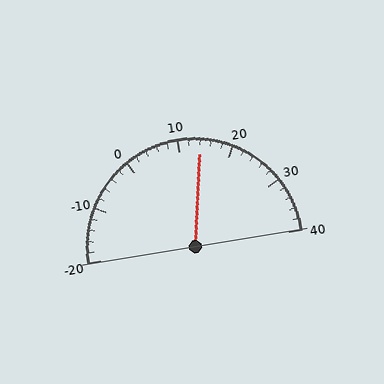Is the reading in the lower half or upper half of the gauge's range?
The reading is in the upper half of the range (-20 to 40).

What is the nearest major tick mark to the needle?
The nearest major tick mark is 10.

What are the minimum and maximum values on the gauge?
The gauge ranges from -20 to 40.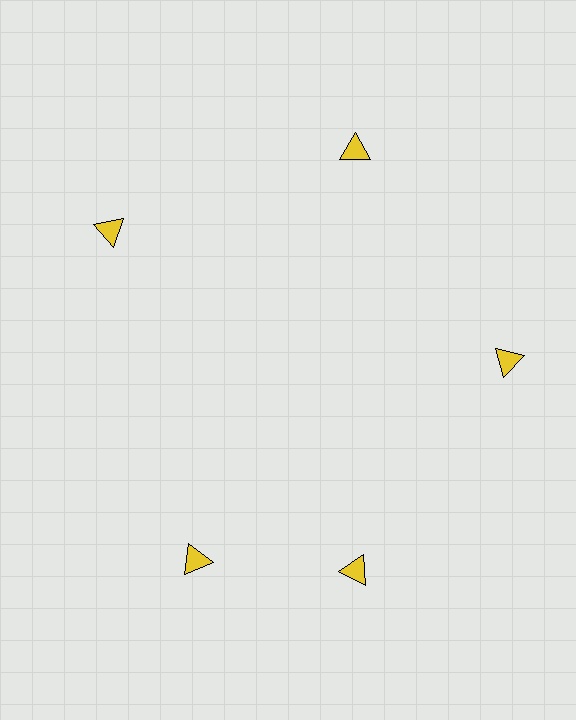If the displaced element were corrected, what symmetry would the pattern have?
It would have 5-fold rotational symmetry — the pattern would map onto itself every 72 degrees.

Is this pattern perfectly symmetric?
No. The 5 yellow triangles are arranged in a ring, but one element near the 8 o'clock position is rotated out of alignment along the ring, breaking the 5-fold rotational symmetry.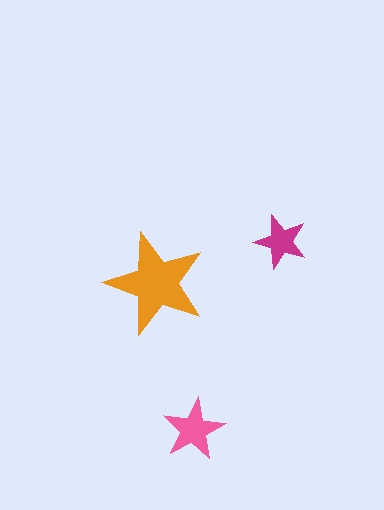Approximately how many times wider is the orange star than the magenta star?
About 2 times wider.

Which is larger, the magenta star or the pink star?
The pink one.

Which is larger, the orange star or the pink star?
The orange one.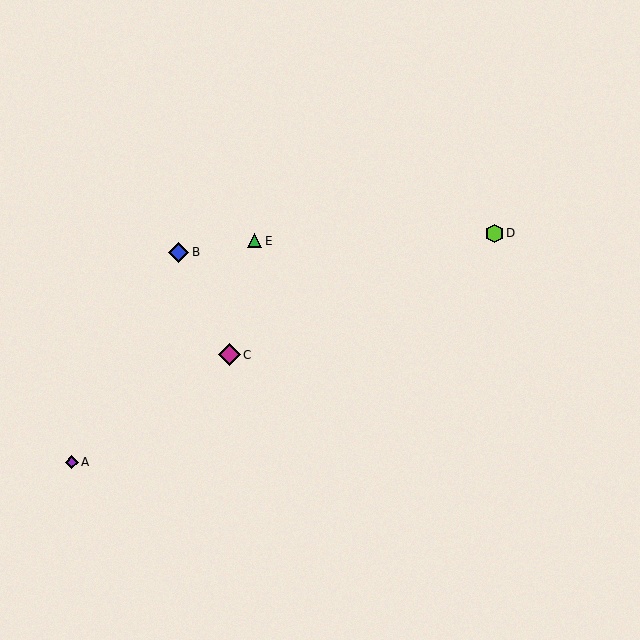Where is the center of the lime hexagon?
The center of the lime hexagon is at (494, 233).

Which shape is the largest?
The magenta diamond (labeled C) is the largest.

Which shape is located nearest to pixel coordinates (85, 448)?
The purple diamond (labeled A) at (72, 462) is nearest to that location.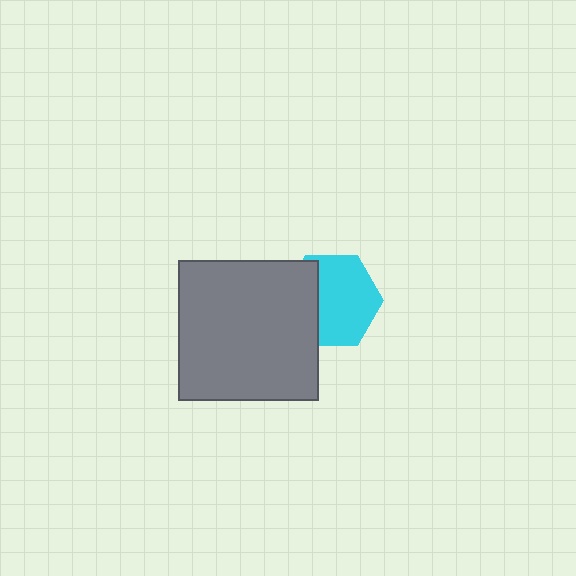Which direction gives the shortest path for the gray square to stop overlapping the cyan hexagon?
Moving left gives the shortest separation.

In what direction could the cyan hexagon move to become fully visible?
The cyan hexagon could move right. That would shift it out from behind the gray square entirely.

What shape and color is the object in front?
The object in front is a gray square.